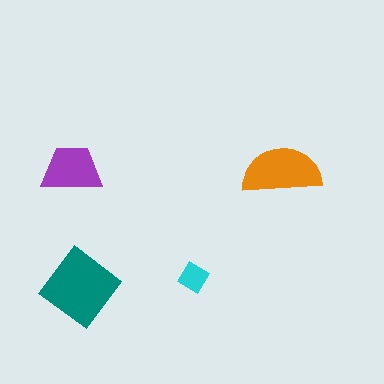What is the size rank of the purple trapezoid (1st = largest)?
3rd.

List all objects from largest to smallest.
The teal diamond, the orange semicircle, the purple trapezoid, the cyan diamond.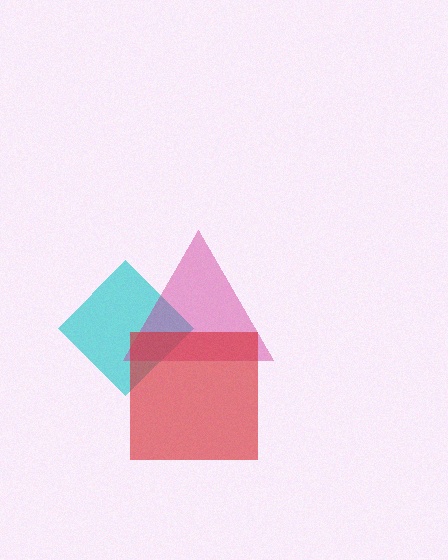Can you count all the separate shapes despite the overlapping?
Yes, there are 3 separate shapes.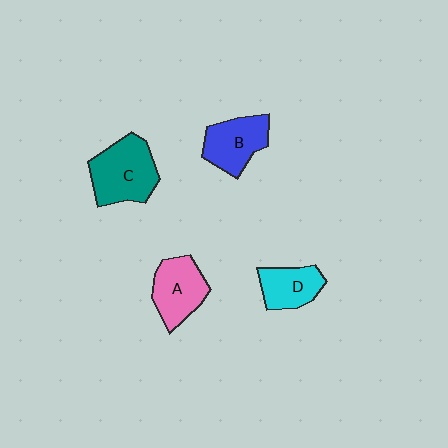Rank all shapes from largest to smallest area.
From largest to smallest: C (teal), A (pink), B (blue), D (cyan).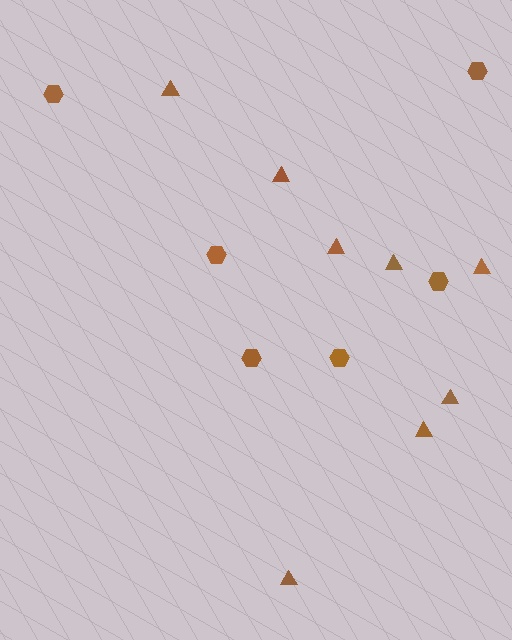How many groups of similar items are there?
There are 2 groups: one group of triangles (8) and one group of hexagons (6).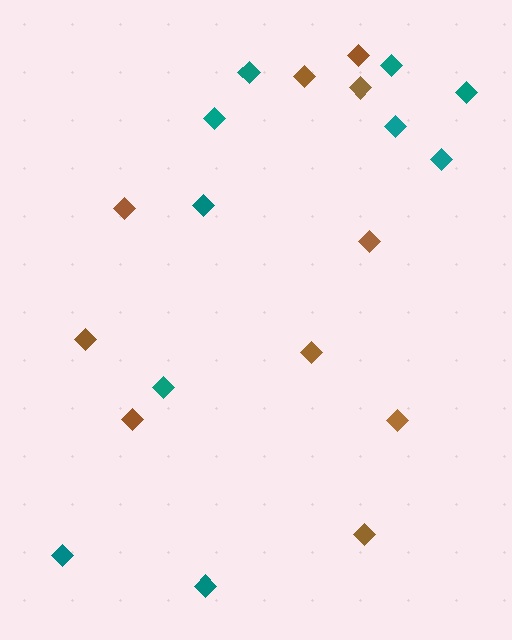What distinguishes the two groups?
There are 2 groups: one group of teal diamonds (10) and one group of brown diamonds (10).